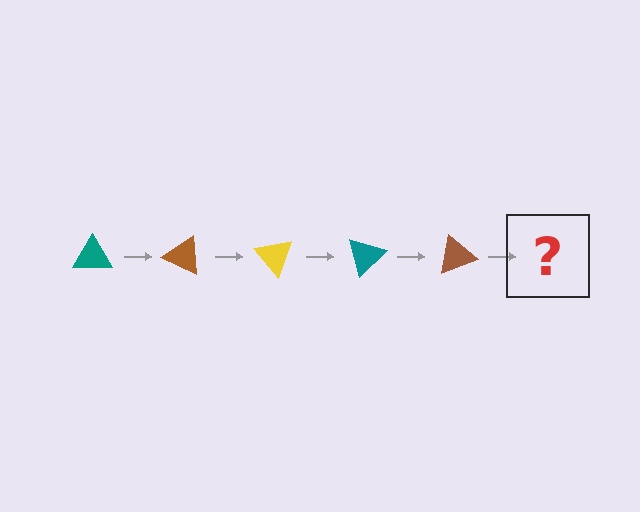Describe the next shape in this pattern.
It should be a yellow triangle, rotated 125 degrees from the start.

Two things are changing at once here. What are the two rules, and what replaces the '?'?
The two rules are that it rotates 25 degrees each step and the color cycles through teal, brown, and yellow. The '?' should be a yellow triangle, rotated 125 degrees from the start.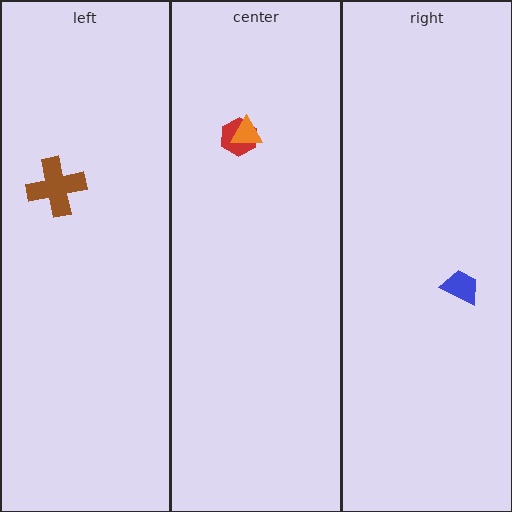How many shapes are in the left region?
1.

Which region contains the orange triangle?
The center region.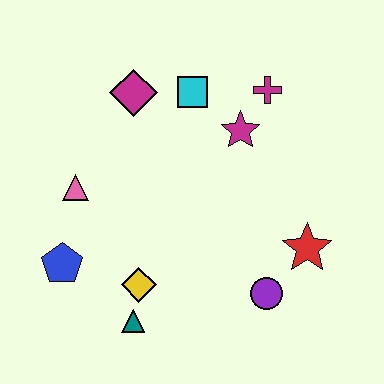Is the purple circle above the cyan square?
No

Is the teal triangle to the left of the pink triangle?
No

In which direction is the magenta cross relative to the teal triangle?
The magenta cross is above the teal triangle.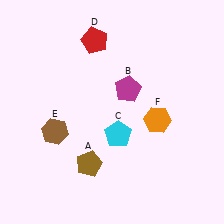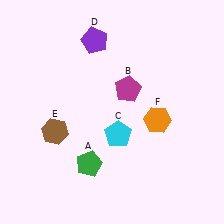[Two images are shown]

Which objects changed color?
A changed from brown to green. D changed from red to purple.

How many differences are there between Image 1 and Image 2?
There are 2 differences between the two images.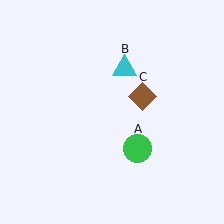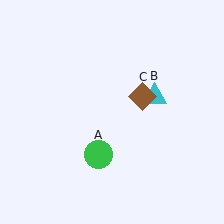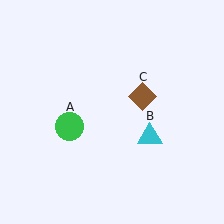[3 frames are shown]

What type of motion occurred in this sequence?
The green circle (object A), cyan triangle (object B) rotated clockwise around the center of the scene.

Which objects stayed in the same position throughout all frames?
Brown diamond (object C) remained stationary.